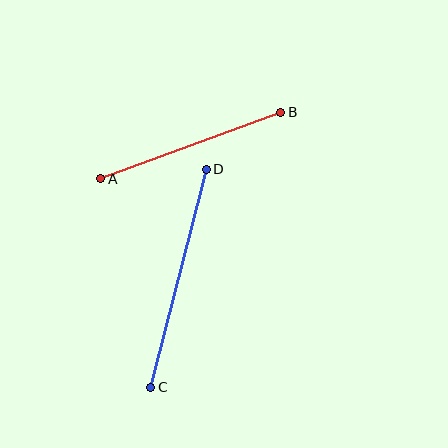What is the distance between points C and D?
The distance is approximately 225 pixels.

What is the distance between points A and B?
The distance is approximately 192 pixels.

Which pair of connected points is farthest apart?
Points C and D are farthest apart.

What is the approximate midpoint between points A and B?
The midpoint is at approximately (191, 145) pixels.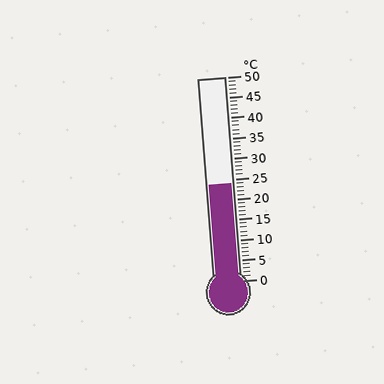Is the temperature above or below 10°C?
The temperature is above 10°C.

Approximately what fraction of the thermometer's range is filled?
The thermometer is filled to approximately 50% of its range.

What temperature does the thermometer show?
The thermometer shows approximately 24°C.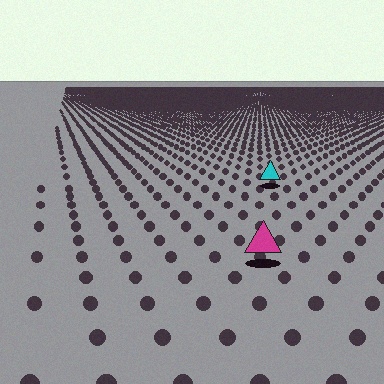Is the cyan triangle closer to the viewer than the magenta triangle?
No. The magenta triangle is closer — you can tell from the texture gradient: the ground texture is coarser near it.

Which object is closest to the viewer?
The magenta triangle is closest. The texture marks near it are larger and more spread out.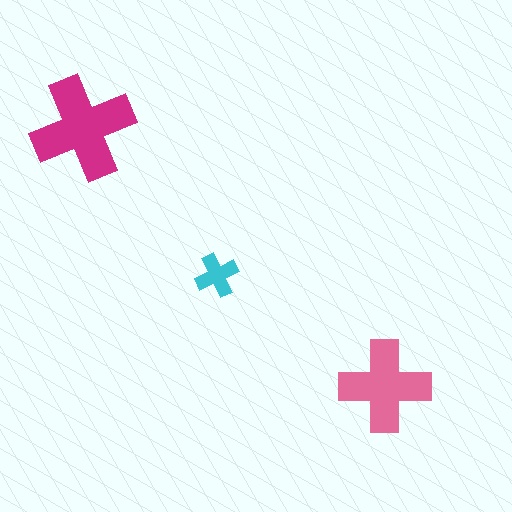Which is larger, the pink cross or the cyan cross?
The pink one.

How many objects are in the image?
There are 3 objects in the image.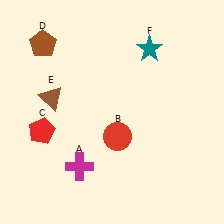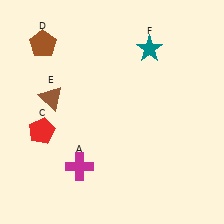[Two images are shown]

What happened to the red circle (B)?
The red circle (B) was removed in Image 2. It was in the bottom-right area of Image 1.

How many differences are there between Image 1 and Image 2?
There is 1 difference between the two images.